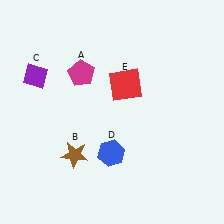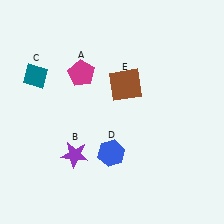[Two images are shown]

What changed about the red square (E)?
In Image 1, E is red. In Image 2, it changed to brown.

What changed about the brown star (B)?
In Image 1, B is brown. In Image 2, it changed to purple.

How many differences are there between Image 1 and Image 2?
There are 3 differences between the two images.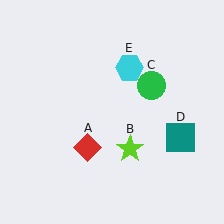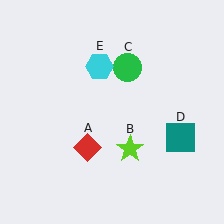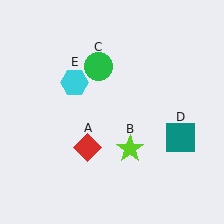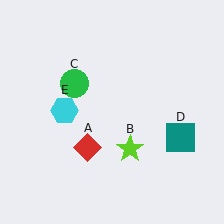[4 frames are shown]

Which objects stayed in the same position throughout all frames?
Red diamond (object A) and lime star (object B) and teal square (object D) remained stationary.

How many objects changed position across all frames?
2 objects changed position: green circle (object C), cyan hexagon (object E).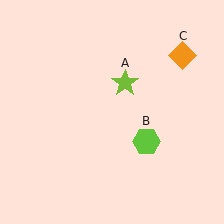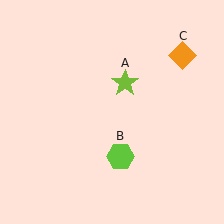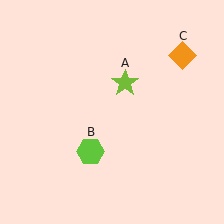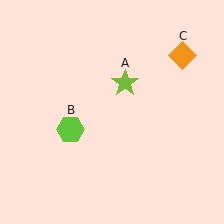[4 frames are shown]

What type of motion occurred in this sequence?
The lime hexagon (object B) rotated clockwise around the center of the scene.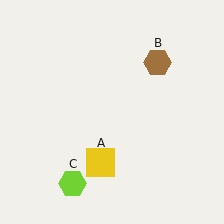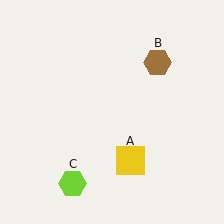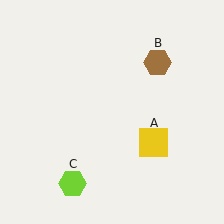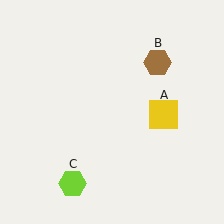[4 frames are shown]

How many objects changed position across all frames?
1 object changed position: yellow square (object A).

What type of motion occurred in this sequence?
The yellow square (object A) rotated counterclockwise around the center of the scene.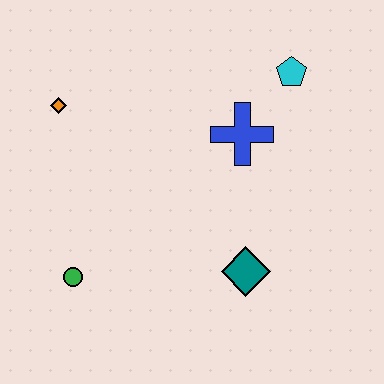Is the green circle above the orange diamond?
No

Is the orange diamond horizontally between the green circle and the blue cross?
No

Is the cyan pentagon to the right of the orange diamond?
Yes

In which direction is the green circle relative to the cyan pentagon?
The green circle is to the left of the cyan pentagon.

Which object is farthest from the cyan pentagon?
The green circle is farthest from the cyan pentagon.